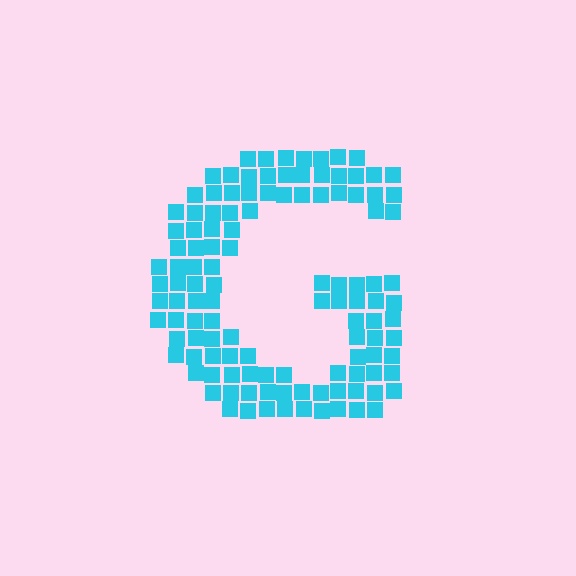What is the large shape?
The large shape is the letter G.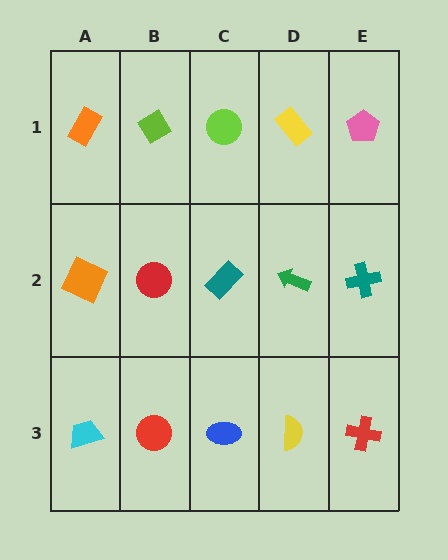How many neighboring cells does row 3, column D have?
3.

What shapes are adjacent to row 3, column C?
A teal rectangle (row 2, column C), a red circle (row 3, column B), a yellow semicircle (row 3, column D).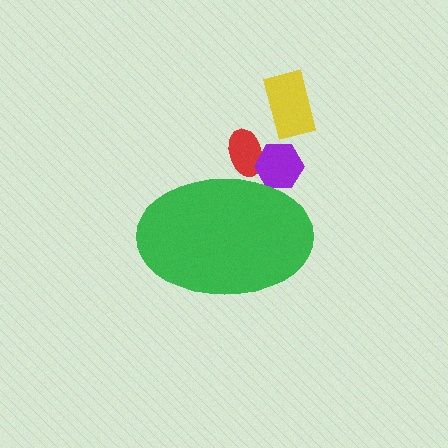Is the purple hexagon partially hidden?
Yes, the purple hexagon is partially hidden behind the green ellipse.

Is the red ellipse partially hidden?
Yes, the red ellipse is partially hidden behind the green ellipse.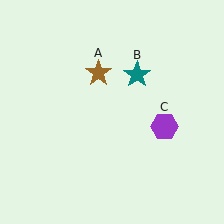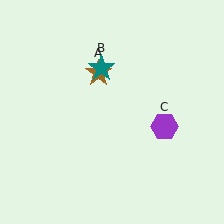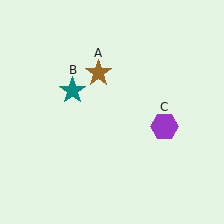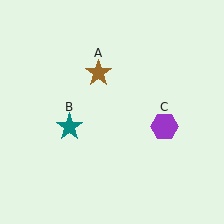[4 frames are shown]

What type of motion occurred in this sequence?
The teal star (object B) rotated counterclockwise around the center of the scene.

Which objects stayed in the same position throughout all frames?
Brown star (object A) and purple hexagon (object C) remained stationary.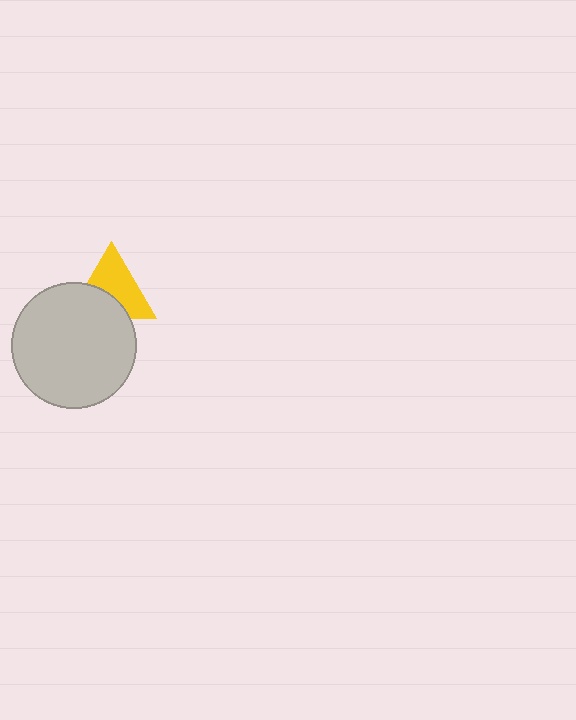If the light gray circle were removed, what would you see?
You would see the complete yellow triangle.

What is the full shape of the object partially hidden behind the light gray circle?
The partially hidden object is a yellow triangle.